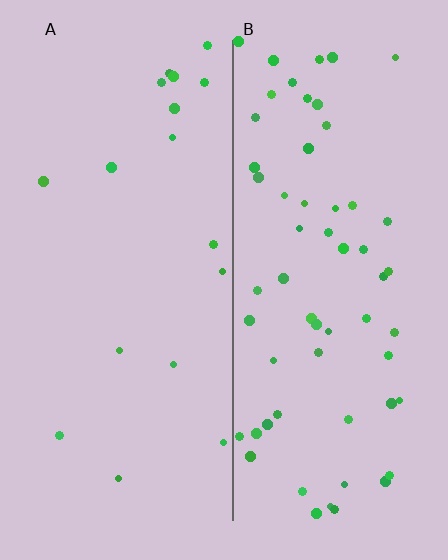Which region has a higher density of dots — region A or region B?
B (the right).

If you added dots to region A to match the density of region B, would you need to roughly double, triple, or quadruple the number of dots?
Approximately quadruple.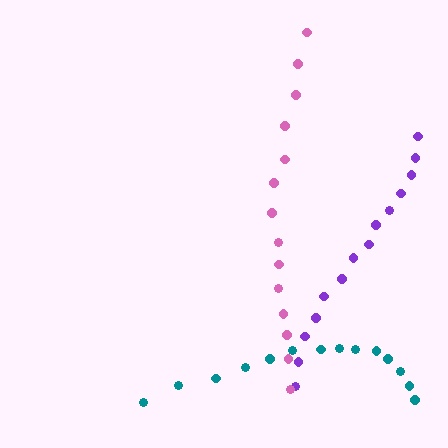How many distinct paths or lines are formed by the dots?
There are 3 distinct paths.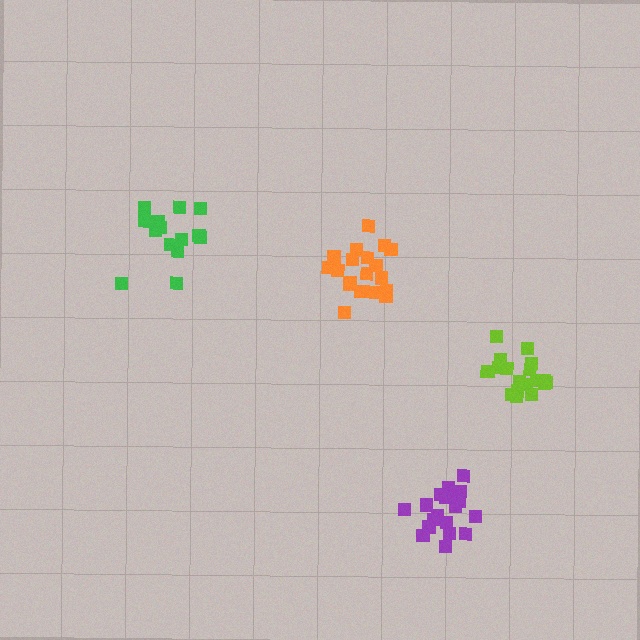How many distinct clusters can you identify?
There are 4 distinct clusters.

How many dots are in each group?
Group 1: 19 dots, Group 2: 19 dots, Group 3: 16 dots, Group 4: 19 dots (73 total).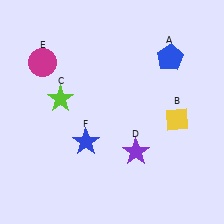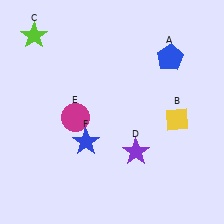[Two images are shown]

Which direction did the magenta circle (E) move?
The magenta circle (E) moved down.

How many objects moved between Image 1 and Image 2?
2 objects moved between the two images.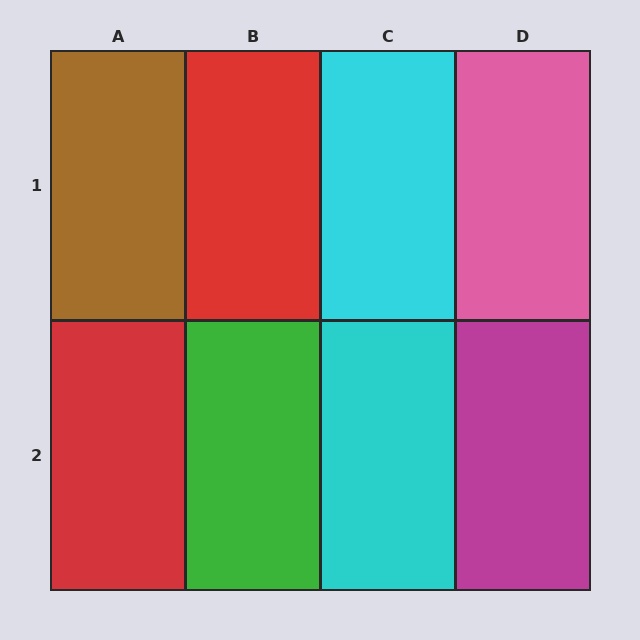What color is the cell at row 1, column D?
Pink.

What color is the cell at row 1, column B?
Red.